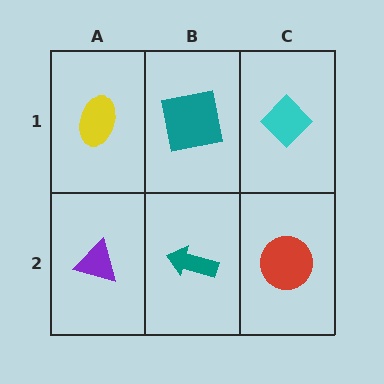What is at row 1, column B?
A teal square.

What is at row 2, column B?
A teal arrow.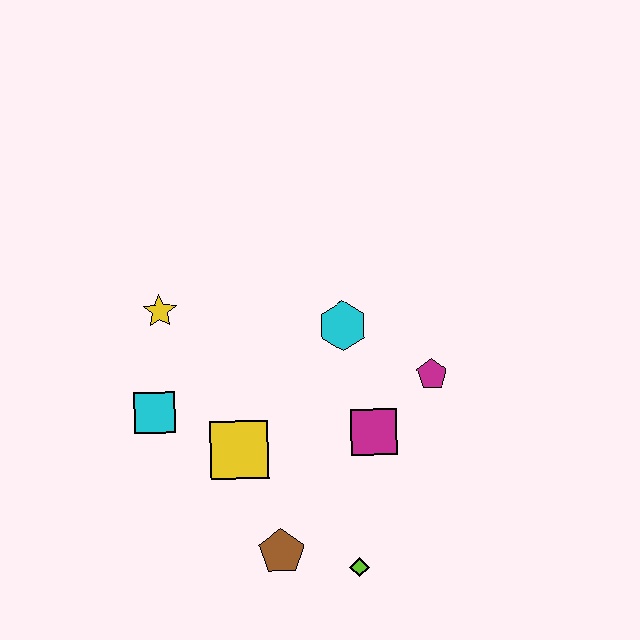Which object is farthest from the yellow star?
The lime diamond is farthest from the yellow star.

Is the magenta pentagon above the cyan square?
Yes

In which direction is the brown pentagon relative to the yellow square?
The brown pentagon is below the yellow square.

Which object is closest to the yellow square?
The cyan square is closest to the yellow square.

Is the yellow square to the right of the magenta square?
No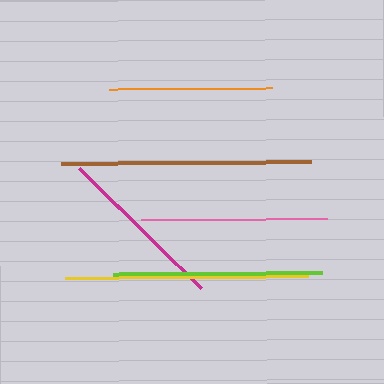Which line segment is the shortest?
The orange line is the shortest at approximately 163 pixels.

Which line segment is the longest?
The brown line is the longest at approximately 250 pixels.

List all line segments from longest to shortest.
From longest to shortest: brown, yellow, lime, pink, magenta, orange.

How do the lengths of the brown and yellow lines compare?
The brown and yellow lines are approximately the same length.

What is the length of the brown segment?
The brown segment is approximately 250 pixels long.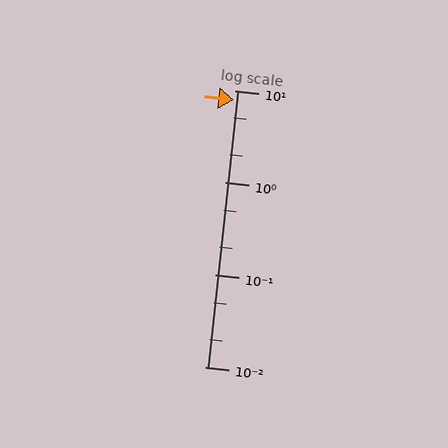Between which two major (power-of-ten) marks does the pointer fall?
The pointer is between 1 and 10.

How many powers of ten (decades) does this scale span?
The scale spans 3 decades, from 0.01 to 10.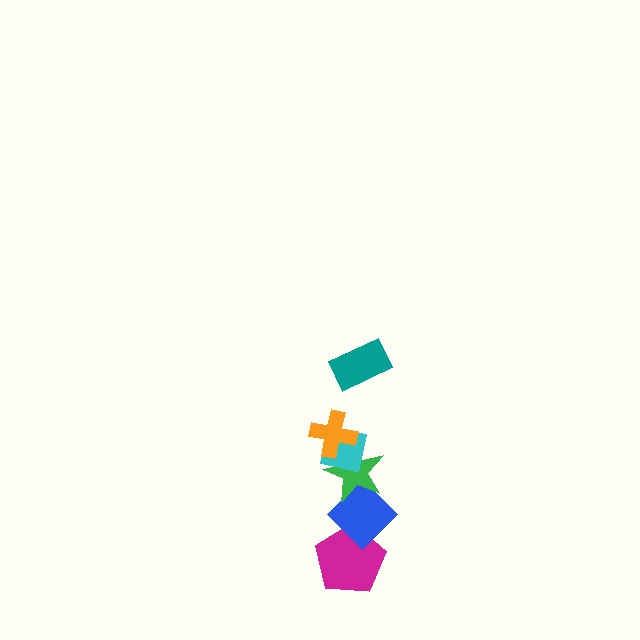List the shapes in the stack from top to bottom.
From top to bottom: the teal rectangle, the orange cross, the cyan square, the green star, the blue diamond, the magenta pentagon.